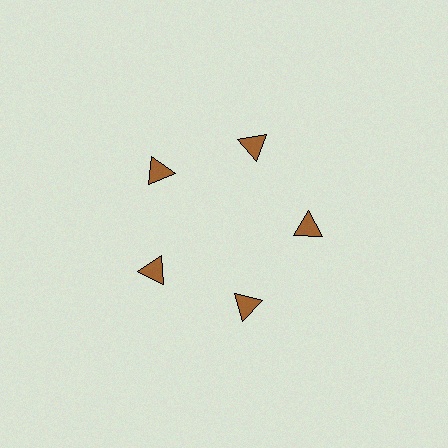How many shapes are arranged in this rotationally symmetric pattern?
There are 5 shapes, arranged in 5 groups of 1.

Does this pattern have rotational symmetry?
Yes, this pattern has 5-fold rotational symmetry. It looks the same after rotating 72 degrees around the center.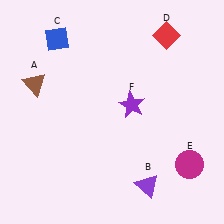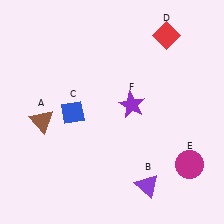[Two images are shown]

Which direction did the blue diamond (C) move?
The blue diamond (C) moved down.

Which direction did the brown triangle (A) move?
The brown triangle (A) moved down.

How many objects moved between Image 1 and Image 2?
2 objects moved between the two images.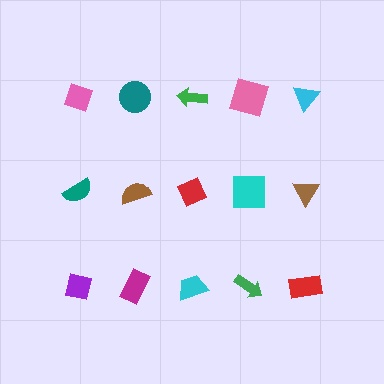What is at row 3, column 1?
A purple square.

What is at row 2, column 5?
A brown triangle.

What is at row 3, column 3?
A cyan trapezoid.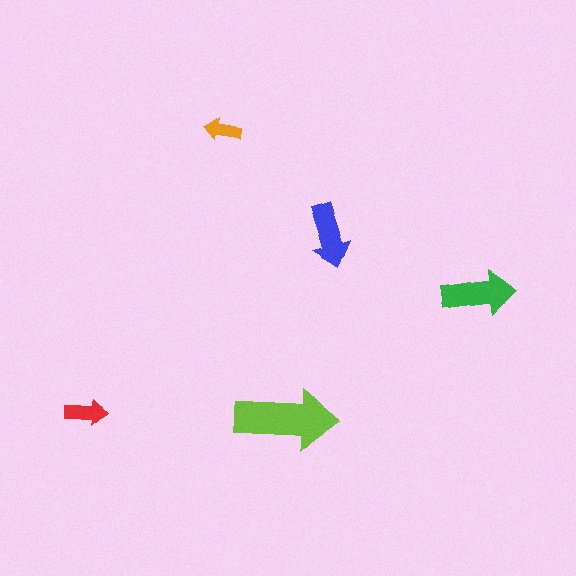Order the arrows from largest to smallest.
the lime one, the green one, the blue one, the red one, the orange one.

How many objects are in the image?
There are 5 objects in the image.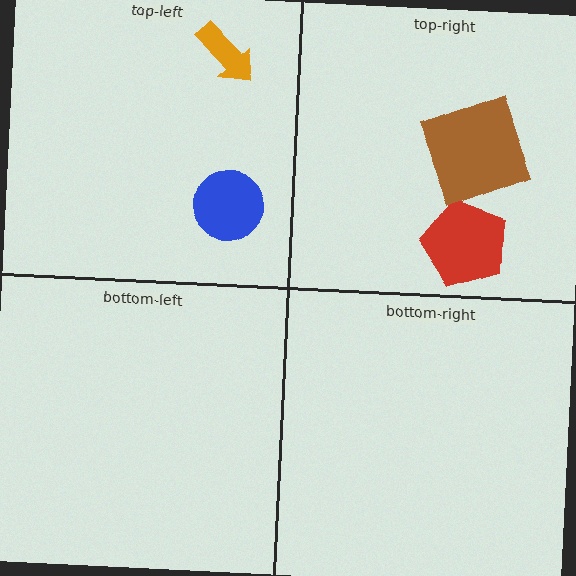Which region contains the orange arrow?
The top-left region.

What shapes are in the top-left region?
The blue circle, the orange arrow.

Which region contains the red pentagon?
The top-right region.